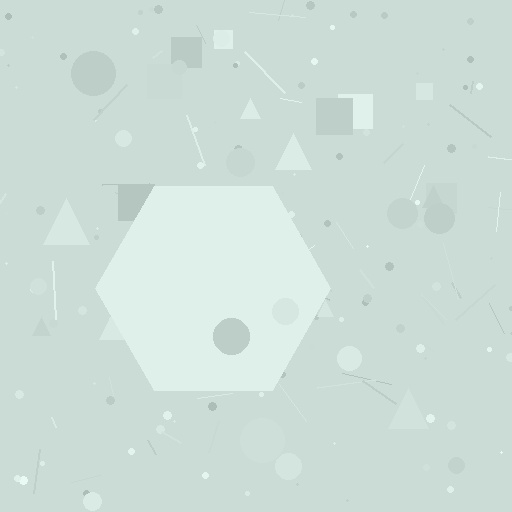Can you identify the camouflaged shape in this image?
The camouflaged shape is a hexagon.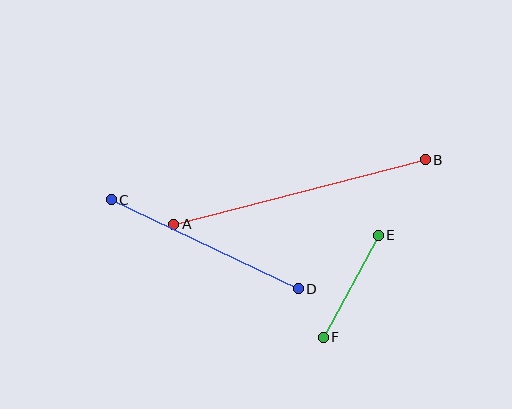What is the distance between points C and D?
The distance is approximately 207 pixels.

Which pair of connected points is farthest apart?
Points A and B are farthest apart.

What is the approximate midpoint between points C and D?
The midpoint is at approximately (205, 244) pixels.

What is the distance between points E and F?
The distance is approximately 116 pixels.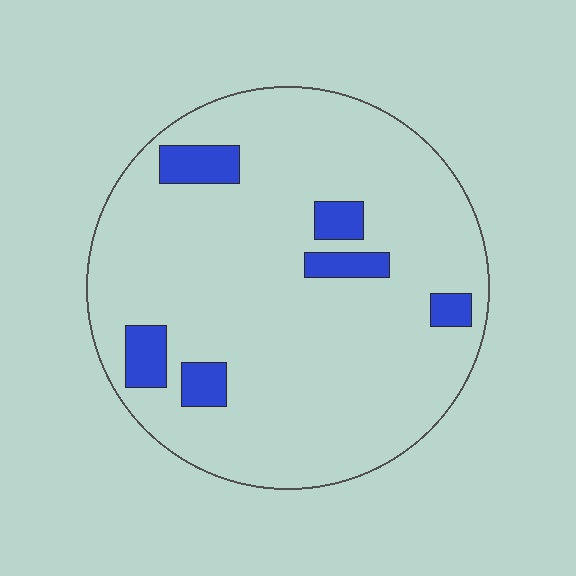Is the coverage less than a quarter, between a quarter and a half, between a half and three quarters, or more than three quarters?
Less than a quarter.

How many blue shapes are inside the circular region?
6.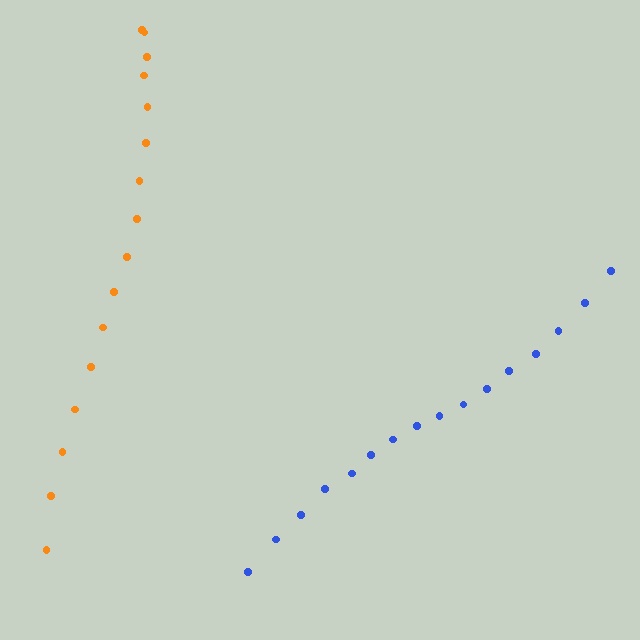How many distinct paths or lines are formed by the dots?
There are 2 distinct paths.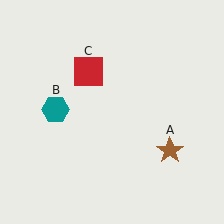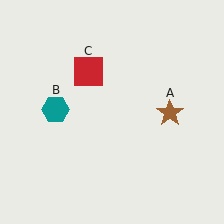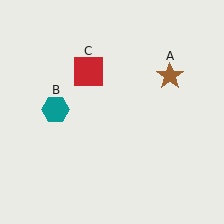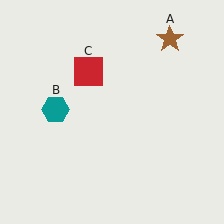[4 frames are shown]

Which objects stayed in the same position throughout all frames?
Teal hexagon (object B) and red square (object C) remained stationary.